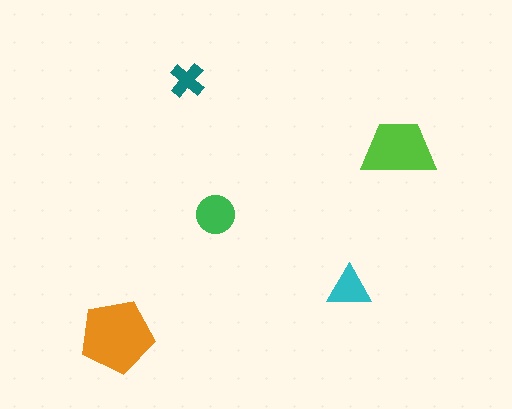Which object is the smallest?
The teal cross.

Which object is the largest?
The orange pentagon.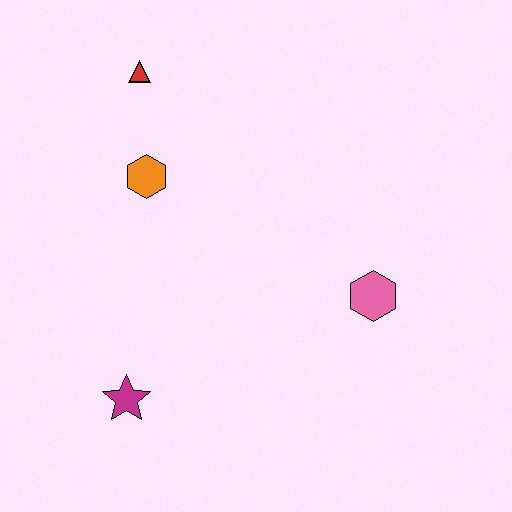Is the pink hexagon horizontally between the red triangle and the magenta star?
No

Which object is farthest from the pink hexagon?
The red triangle is farthest from the pink hexagon.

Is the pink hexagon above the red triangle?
No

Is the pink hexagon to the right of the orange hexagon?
Yes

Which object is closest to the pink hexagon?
The orange hexagon is closest to the pink hexagon.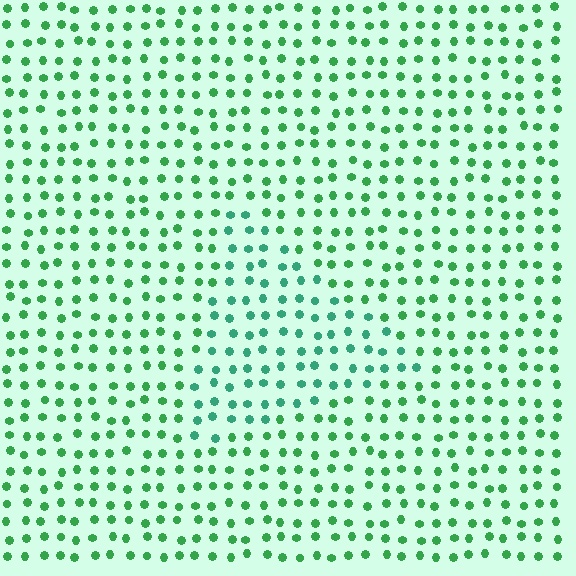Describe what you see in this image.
The image is filled with small green elements in a uniform arrangement. A triangle-shaped region is visible where the elements are tinted to a slightly different hue, forming a subtle color boundary.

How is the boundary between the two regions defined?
The boundary is defined purely by a slight shift in hue (about 26 degrees). Spacing, size, and orientation are identical on both sides.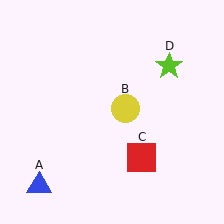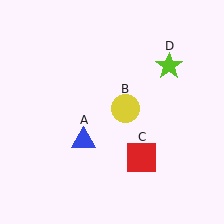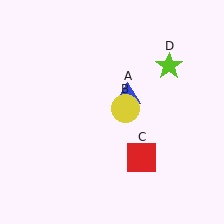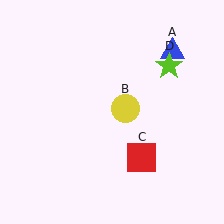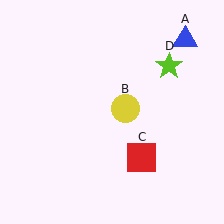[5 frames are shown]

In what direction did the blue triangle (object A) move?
The blue triangle (object A) moved up and to the right.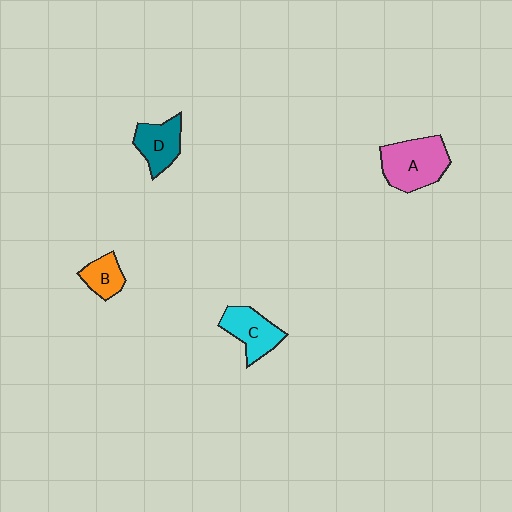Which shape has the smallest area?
Shape B (orange).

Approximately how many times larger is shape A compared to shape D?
Approximately 1.5 times.